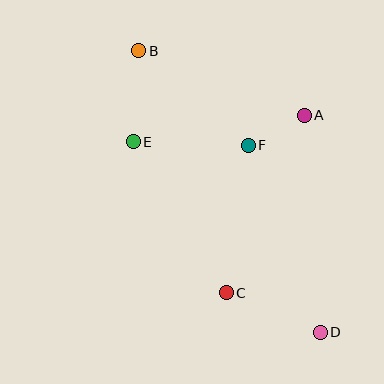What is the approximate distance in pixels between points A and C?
The distance between A and C is approximately 194 pixels.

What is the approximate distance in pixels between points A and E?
The distance between A and E is approximately 173 pixels.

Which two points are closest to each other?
Points A and F are closest to each other.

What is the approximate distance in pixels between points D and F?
The distance between D and F is approximately 200 pixels.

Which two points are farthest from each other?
Points B and D are farthest from each other.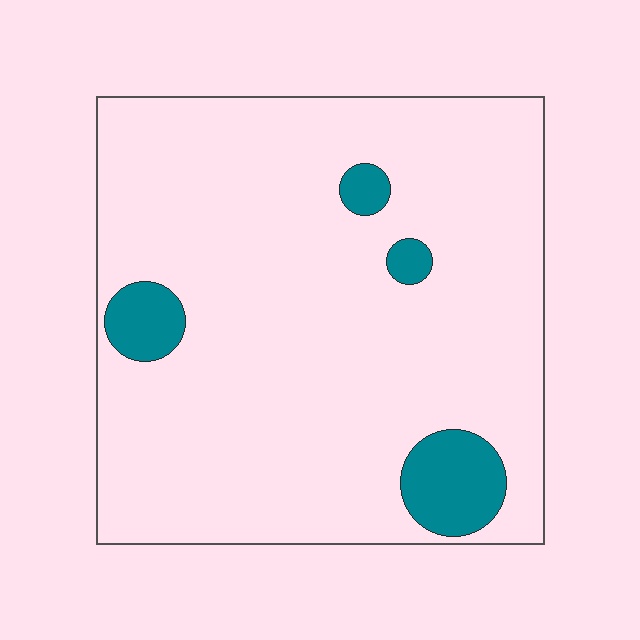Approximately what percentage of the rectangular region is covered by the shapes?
Approximately 10%.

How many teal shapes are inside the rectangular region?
4.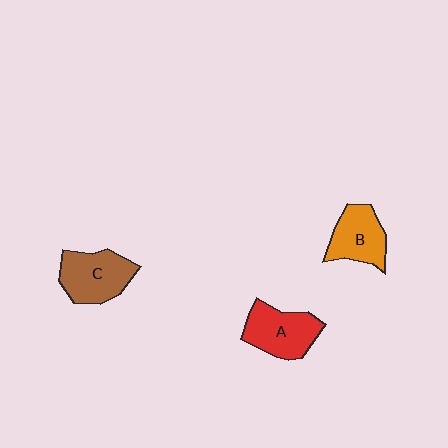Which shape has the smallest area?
Shape B (orange).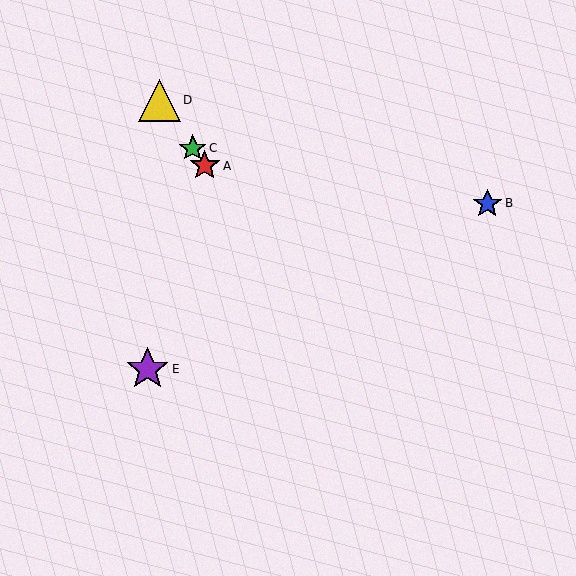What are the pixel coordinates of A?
Object A is at (205, 166).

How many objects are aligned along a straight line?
3 objects (A, C, D) are aligned along a straight line.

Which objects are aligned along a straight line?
Objects A, C, D are aligned along a straight line.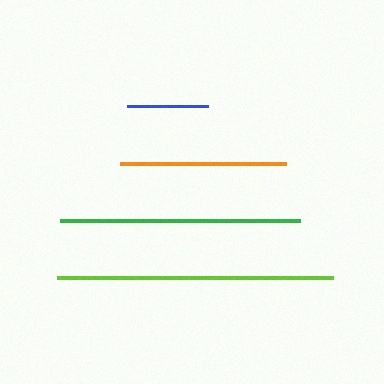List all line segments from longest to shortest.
From longest to shortest: lime, green, orange, blue.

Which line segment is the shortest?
The blue line is the shortest at approximately 81 pixels.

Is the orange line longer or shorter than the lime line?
The lime line is longer than the orange line.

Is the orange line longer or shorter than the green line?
The green line is longer than the orange line.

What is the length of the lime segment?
The lime segment is approximately 276 pixels long.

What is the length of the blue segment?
The blue segment is approximately 81 pixels long.